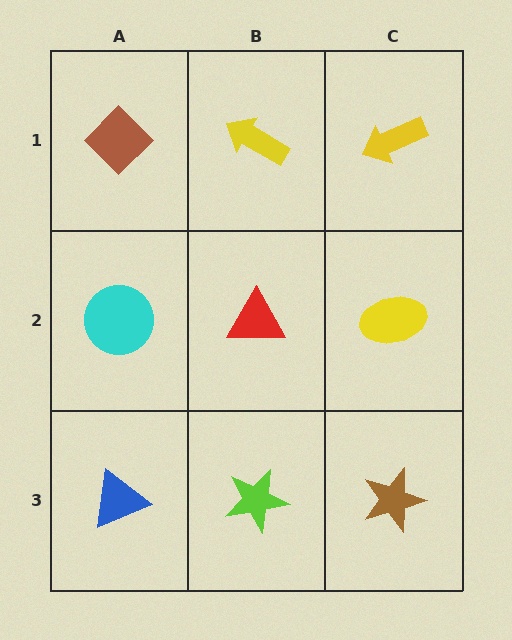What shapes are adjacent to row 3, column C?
A yellow ellipse (row 2, column C), a lime star (row 3, column B).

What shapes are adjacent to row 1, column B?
A red triangle (row 2, column B), a brown diamond (row 1, column A), a yellow arrow (row 1, column C).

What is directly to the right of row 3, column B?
A brown star.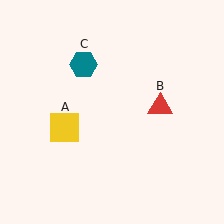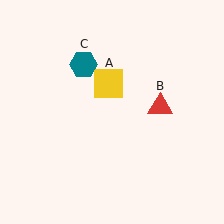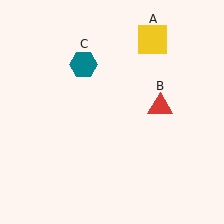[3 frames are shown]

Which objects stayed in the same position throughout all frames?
Red triangle (object B) and teal hexagon (object C) remained stationary.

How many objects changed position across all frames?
1 object changed position: yellow square (object A).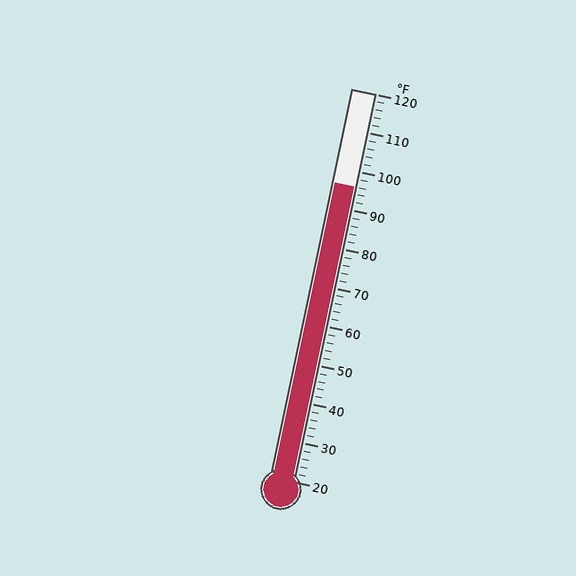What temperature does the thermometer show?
The thermometer shows approximately 96°F.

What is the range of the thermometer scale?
The thermometer scale ranges from 20°F to 120°F.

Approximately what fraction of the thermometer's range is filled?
The thermometer is filled to approximately 75% of its range.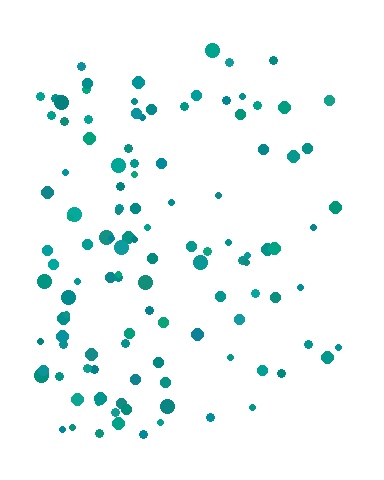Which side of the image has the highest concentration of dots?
The left.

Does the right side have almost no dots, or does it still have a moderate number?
Still a moderate number, just noticeably fewer than the left.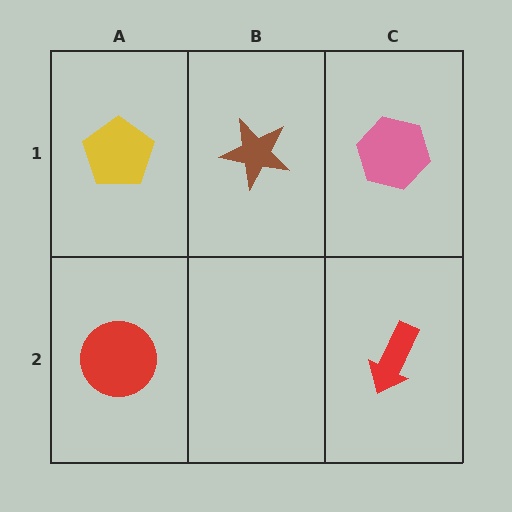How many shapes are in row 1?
3 shapes.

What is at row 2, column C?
A red arrow.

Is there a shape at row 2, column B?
No, that cell is empty.